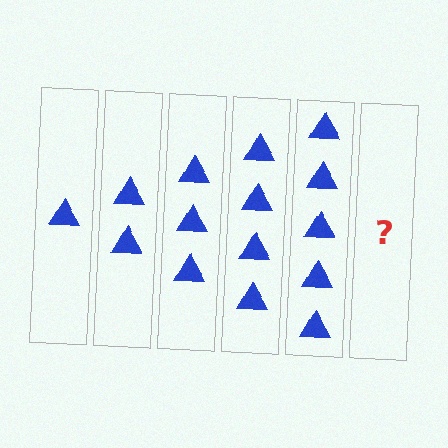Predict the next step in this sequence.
The next step is 6 triangles.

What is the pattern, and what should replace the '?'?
The pattern is that each step adds one more triangle. The '?' should be 6 triangles.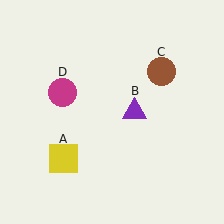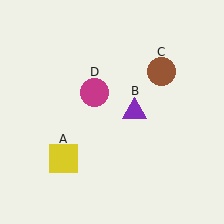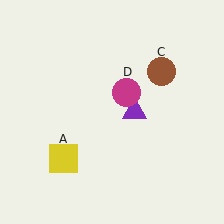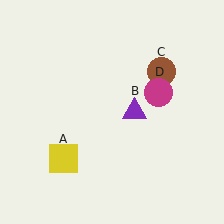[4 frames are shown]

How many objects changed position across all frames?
1 object changed position: magenta circle (object D).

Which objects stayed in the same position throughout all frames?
Yellow square (object A) and purple triangle (object B) and brown circle (object C) remained stationary.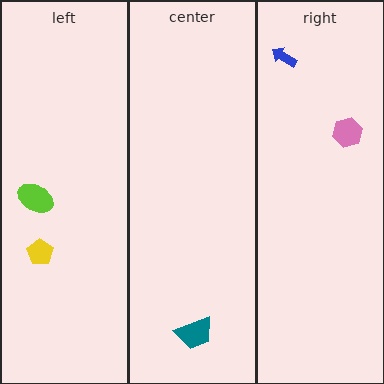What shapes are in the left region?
The yellow pentagon, the lime ellipse.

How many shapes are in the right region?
2.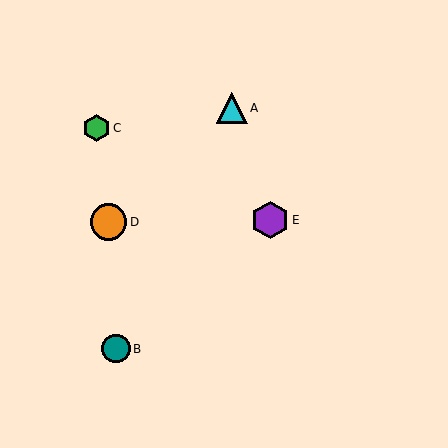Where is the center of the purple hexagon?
The center of the purple hexagon is at (270, 220).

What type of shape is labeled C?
Shape C is a green hexagon.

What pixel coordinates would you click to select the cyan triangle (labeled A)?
Click at (232, 108) to select the cyan triangle A.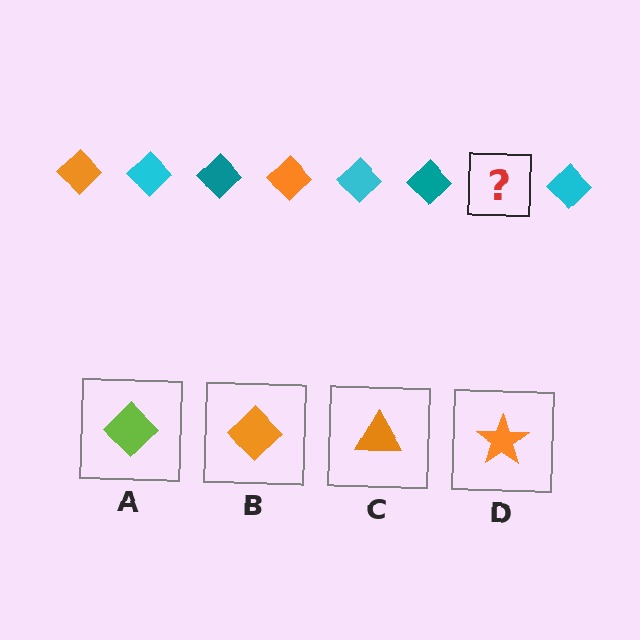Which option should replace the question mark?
Option B.